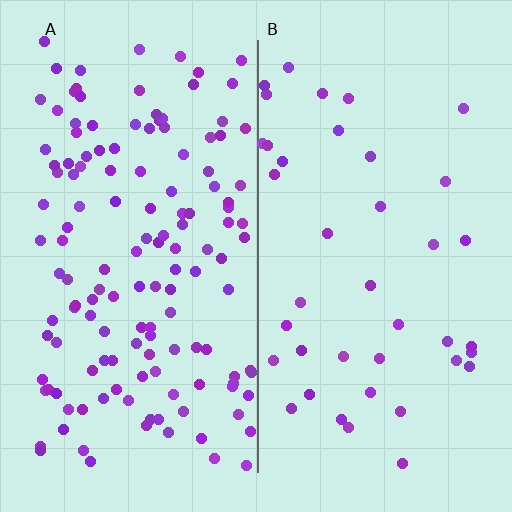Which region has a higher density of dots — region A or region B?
A (the left).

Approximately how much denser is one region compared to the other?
Approximately 3.5× — region A over region B.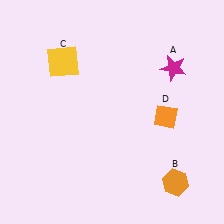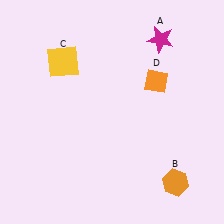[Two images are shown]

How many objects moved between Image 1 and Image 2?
2 objects moved between the two images.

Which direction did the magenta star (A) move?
The magenta star (A) moved up.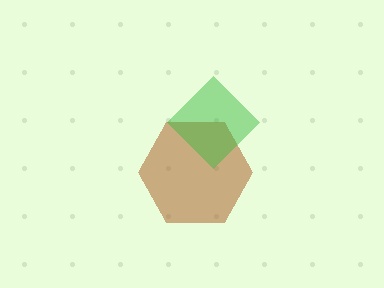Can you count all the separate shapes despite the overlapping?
Yes, there are 2 separate shapes.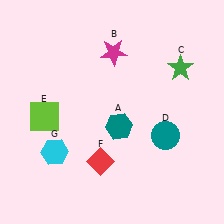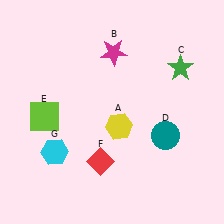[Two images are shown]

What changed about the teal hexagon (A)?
In Image 1, A is teal. In Image 2, it changed to yellow.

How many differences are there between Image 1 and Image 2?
There is 1 difference between the two images.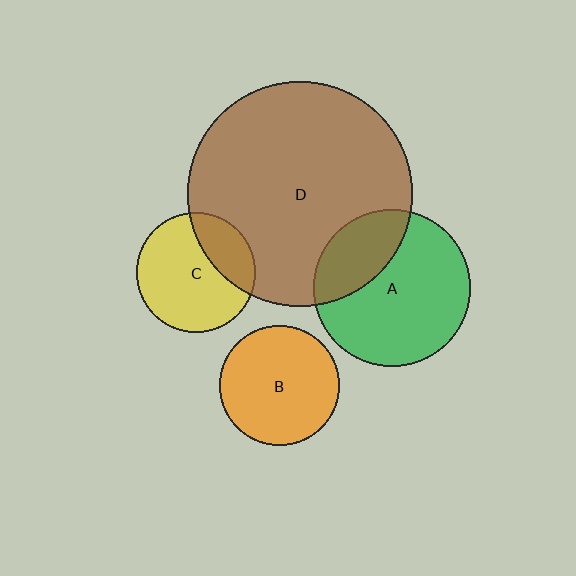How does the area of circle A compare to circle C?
Approximately 1.7 times.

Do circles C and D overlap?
Yes.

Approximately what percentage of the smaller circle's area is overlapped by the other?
Approximately 25%.